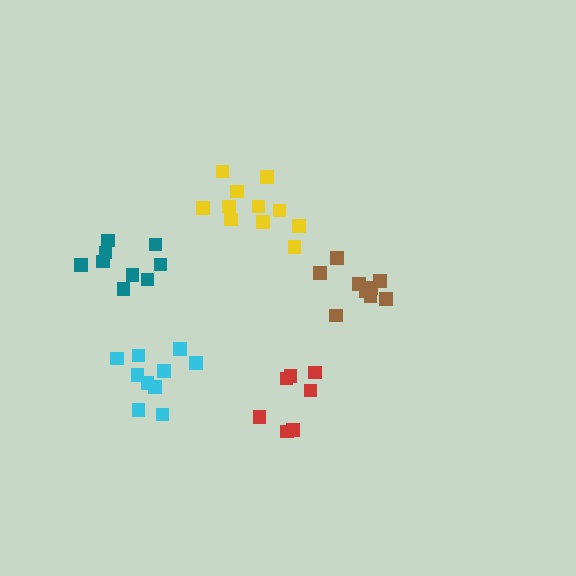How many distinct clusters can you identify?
There are 5 distinct clusters.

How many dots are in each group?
Group 1: 11 dots, Group 2: 7 dots, Group 3: 9 dots, Group 4: 9 dots, Group 5: 10 dots (46 total).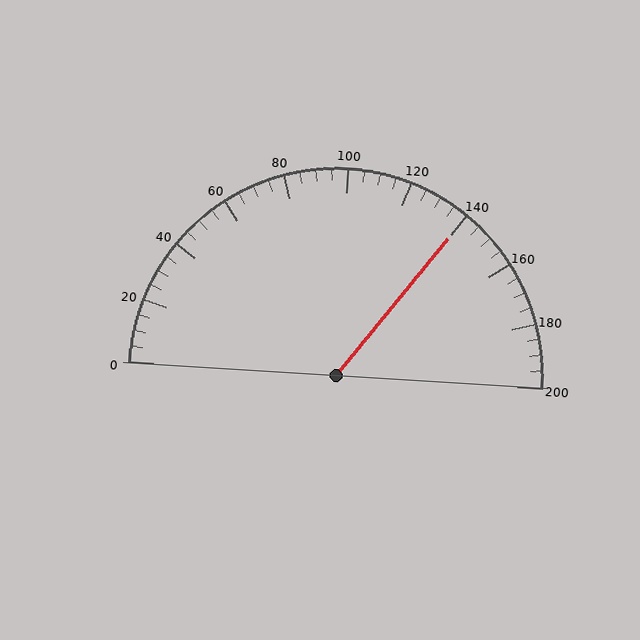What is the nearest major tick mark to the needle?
The nearest major tick mark is 140.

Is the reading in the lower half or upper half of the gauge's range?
The reading is in the upper half of the range (0 to 200).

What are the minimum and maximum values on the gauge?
The gauge ranges from 0 to 200.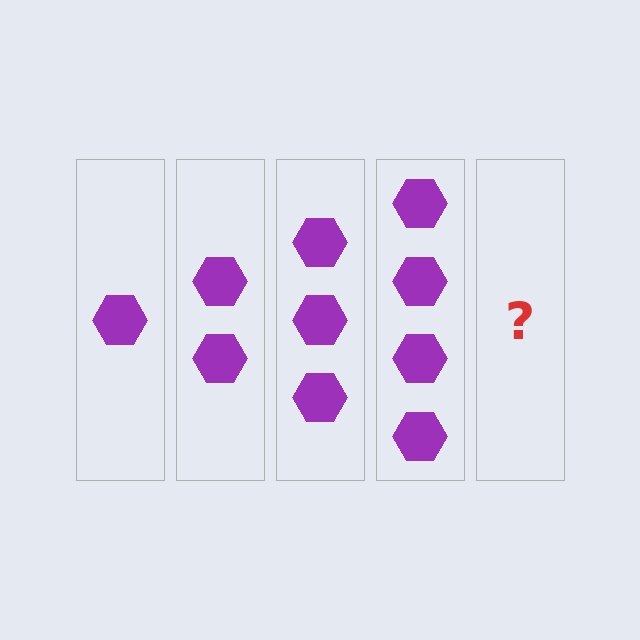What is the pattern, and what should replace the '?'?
The pattern is that each step adds one more hexagon. The '?' should be 5 hexagons.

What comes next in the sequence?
The next element should be 5 hexagons.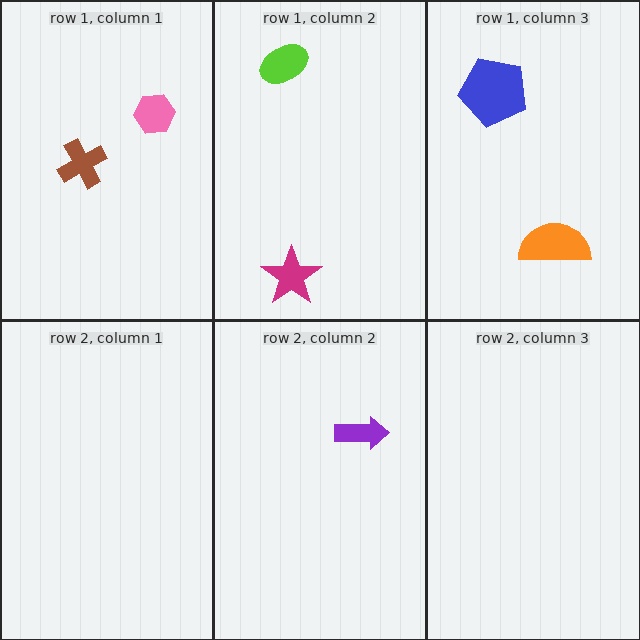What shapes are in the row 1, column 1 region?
The pink hexagon, the brown cross.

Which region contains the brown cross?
The row 1, column 1 region.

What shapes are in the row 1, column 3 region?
The blue pentagon, the orange semicircle.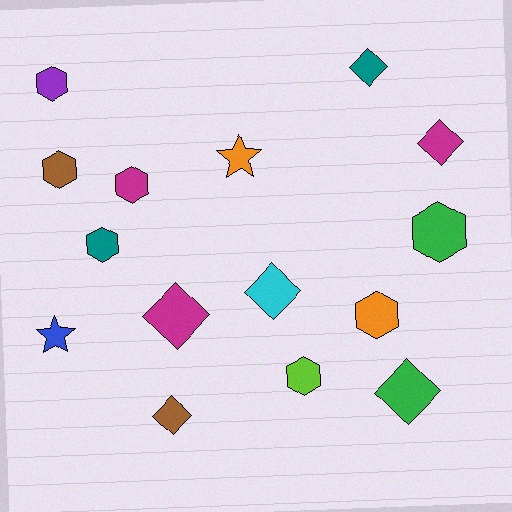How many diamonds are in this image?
There are 6 diamonds.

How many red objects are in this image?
There are no red objects.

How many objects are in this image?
There are 15 objects.